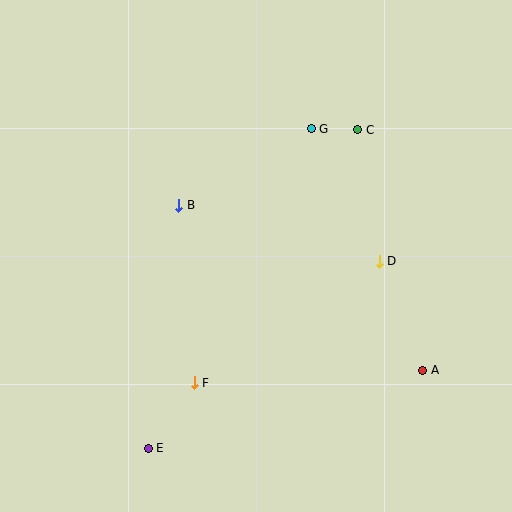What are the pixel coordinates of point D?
Point D is at (379, 261).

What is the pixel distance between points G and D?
The distance between G and D is 149 pixels.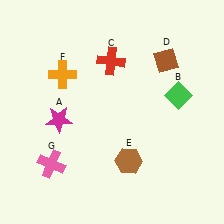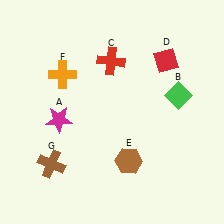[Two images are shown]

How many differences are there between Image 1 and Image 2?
There are 2 differences between the two images.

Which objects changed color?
D changed from brown to red. G changed from pink to brown.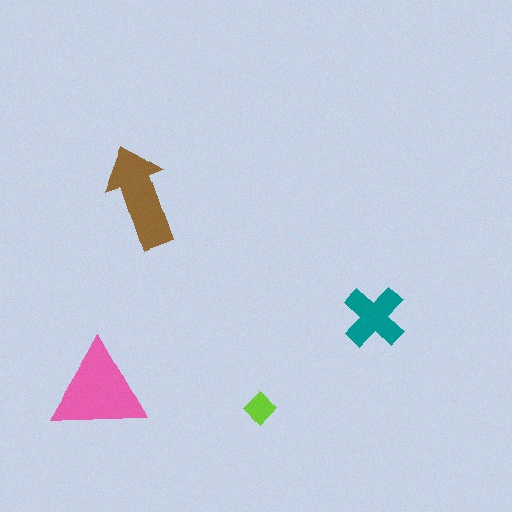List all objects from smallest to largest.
The lime diamond, the teal cross, the brown arrow, the pink triangle.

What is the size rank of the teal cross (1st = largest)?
3rd.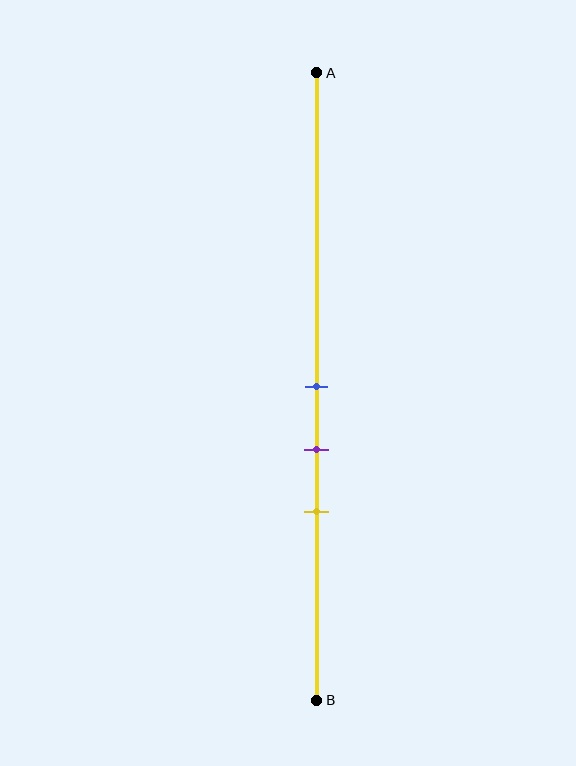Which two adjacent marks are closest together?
The blue and purple marks are the closest adjacent pair.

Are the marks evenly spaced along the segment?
Yes, the marks are approximately evenly spaced.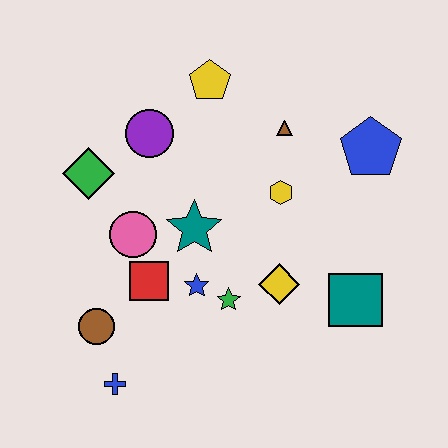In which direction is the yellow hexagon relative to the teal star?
The yellow hexagon is to the right of the teal star.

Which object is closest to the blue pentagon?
The brown triangle is closest to the blue pentagon.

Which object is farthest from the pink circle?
The blue pentagon is farthest from the pink circle.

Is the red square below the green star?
No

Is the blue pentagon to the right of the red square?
Yes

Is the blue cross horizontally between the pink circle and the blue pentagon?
No